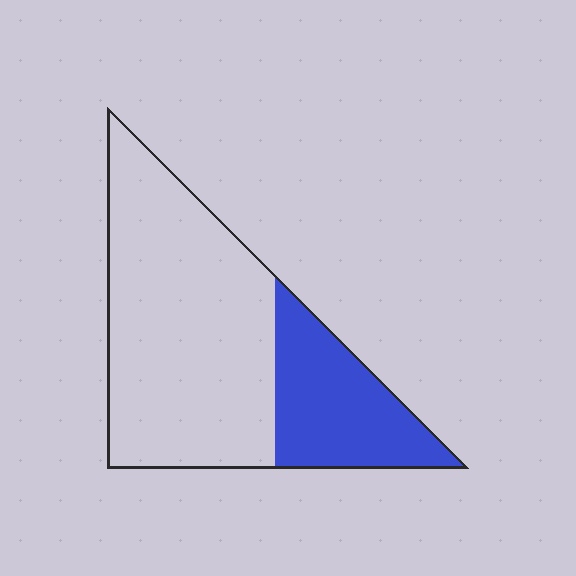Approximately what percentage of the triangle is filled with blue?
Approximately 30%.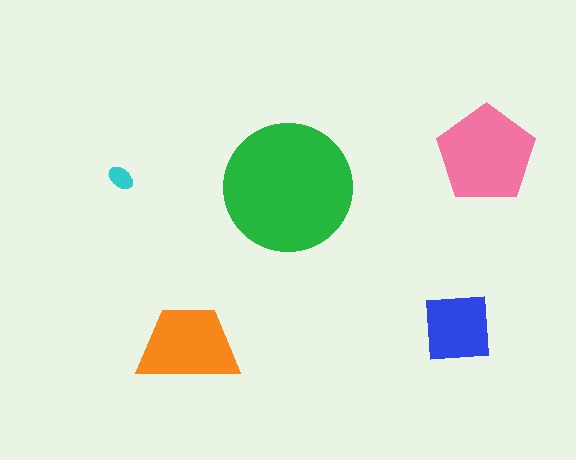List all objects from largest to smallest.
The green circle, the pink pentagon, the orange trapezoid, the blue square, the cyan ellipse.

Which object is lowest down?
The orange trapezoid is bottommost.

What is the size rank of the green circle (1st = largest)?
1st.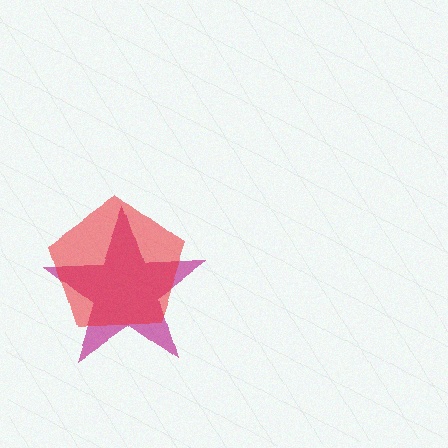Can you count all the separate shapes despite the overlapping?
Yes, there are 2 separate shapes.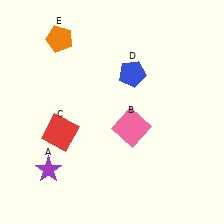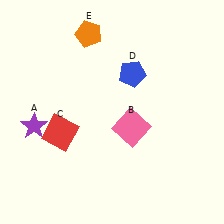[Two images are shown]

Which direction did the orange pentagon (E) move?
The orange pentagon (E) moved right.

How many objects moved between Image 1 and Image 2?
2 objects moved between the two images.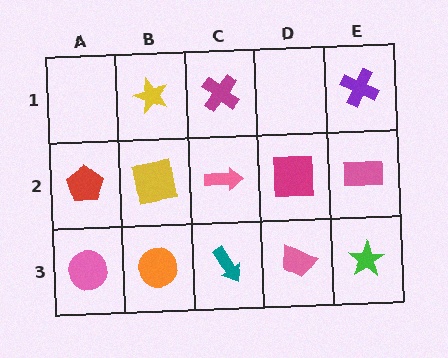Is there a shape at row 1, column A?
No, that cell is empty.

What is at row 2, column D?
A magenta square.